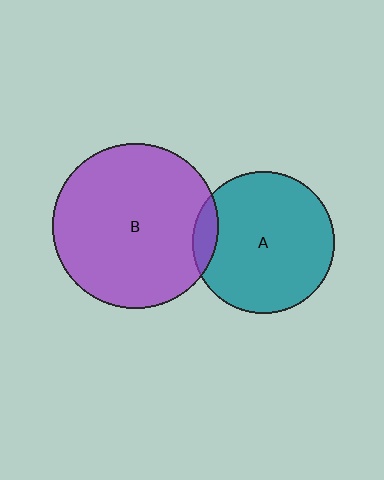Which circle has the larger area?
Circle B (purple).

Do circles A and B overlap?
Yes.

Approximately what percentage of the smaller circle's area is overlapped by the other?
Approximately 10%.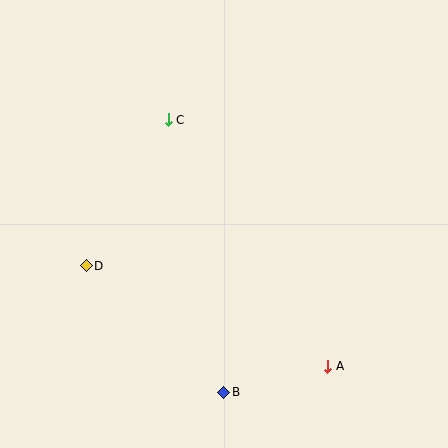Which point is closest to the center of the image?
Point C at (168, 120) is closest to the center.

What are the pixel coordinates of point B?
Point B is at (224, 392).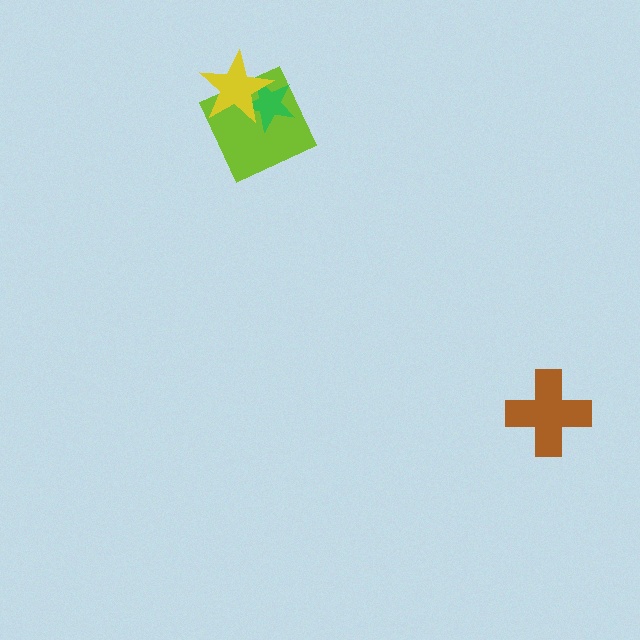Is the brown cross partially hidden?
No, no other shape covers it.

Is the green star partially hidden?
Yes, it is partially covered by another shape.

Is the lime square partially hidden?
Yes, it is partially covered by another shape.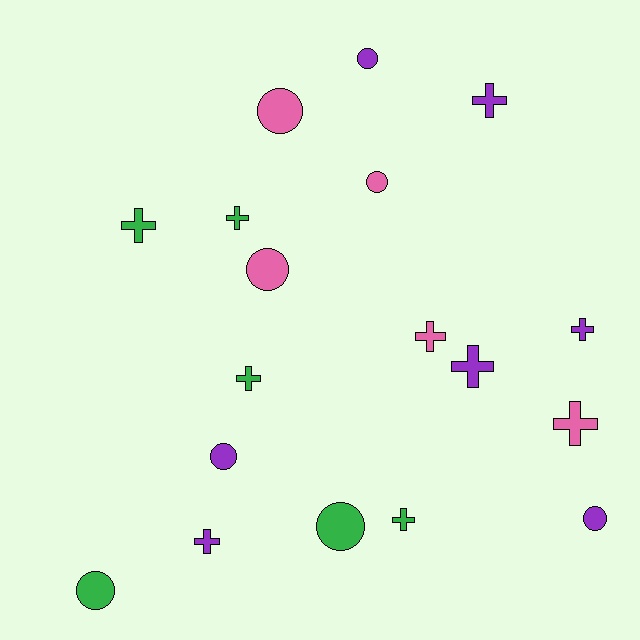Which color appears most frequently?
Purple, with 7 objects.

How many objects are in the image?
There are 18 objects.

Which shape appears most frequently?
Cross, with 10 objects.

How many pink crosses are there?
There are 2 pink crosses.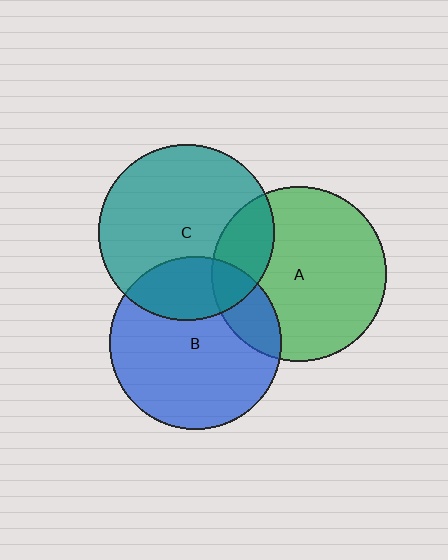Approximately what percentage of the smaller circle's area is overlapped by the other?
Approximately 25%.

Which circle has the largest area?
Circle C (teal).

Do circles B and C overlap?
Yes.